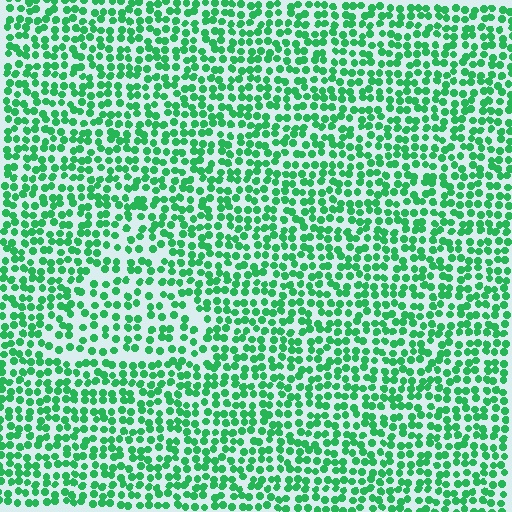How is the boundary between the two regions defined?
The boundary is defined by a change in element density (approximately 1.4x ratio). All elements are the same color, size, and shape.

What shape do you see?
I see a triangle.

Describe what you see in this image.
The image contains small green elements arranged at two different densities. A triangle-shaped region is visible where the elements are less densely packed than the surrounding area.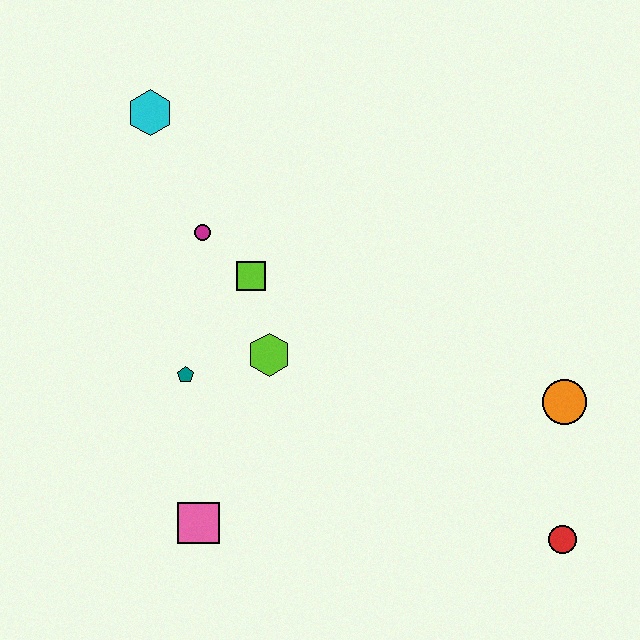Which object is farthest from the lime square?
The red circle is farthest from the lime square.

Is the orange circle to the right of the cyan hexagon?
Yes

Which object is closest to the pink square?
The teal pentagon is closest to the pink square.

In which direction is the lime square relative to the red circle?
The lime square is to the left of the red circle.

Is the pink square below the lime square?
Yes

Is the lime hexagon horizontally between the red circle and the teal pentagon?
Yes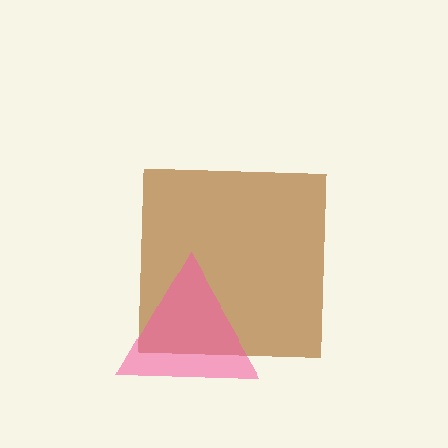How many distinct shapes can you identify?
There are 2 distinct shapes: a brown square, a pink triangle.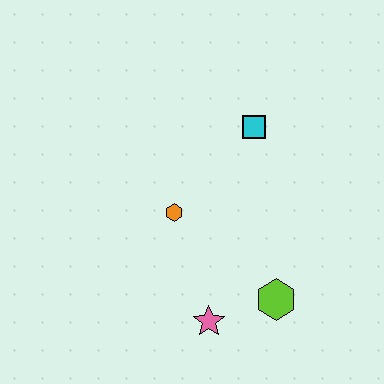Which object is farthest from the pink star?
The cyan square is farthest from the pink star.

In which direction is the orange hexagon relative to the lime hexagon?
The orange hexagon is to the left of the lime hexagon.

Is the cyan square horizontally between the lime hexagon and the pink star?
Yes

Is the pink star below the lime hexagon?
Yes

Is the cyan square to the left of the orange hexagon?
No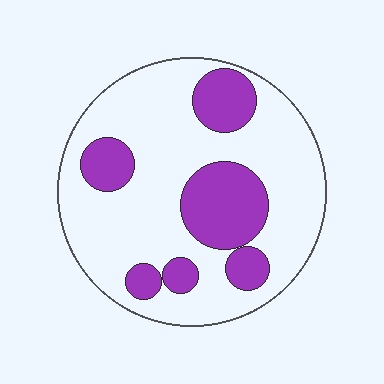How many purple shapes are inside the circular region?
6.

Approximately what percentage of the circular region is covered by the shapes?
Approximately 25%.